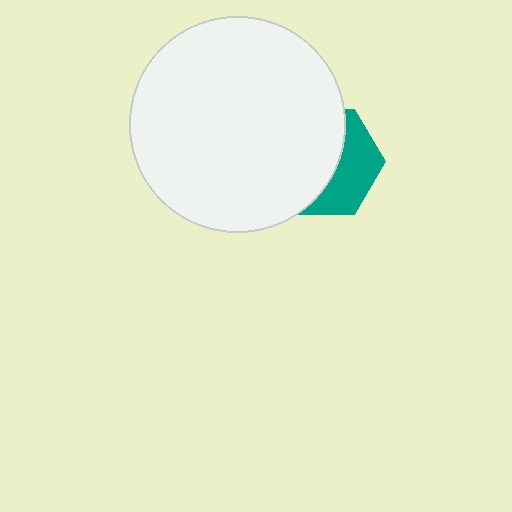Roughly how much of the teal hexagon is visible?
A small part of it is visible (roughly 41%).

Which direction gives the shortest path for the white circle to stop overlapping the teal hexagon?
Moving left gives the shortest separation.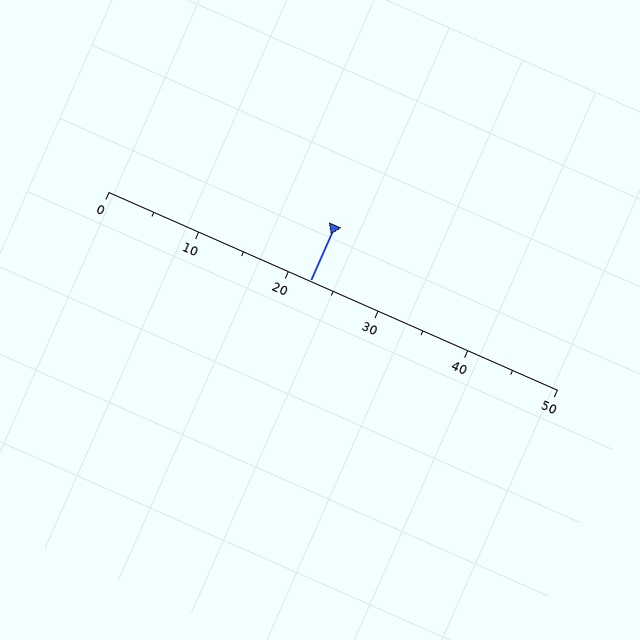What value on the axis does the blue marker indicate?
The marker indicates approximately 22.5.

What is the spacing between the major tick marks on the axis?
The major ticks are spaced 10 apart.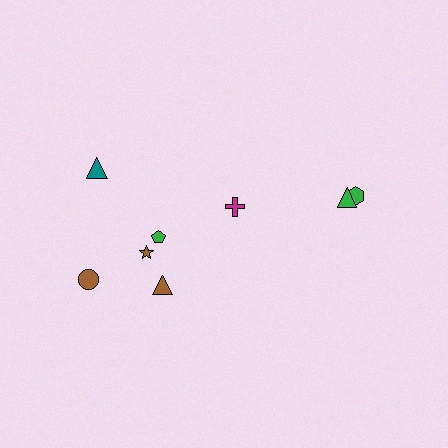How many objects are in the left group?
There are 5 objects.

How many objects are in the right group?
There are 3 objects.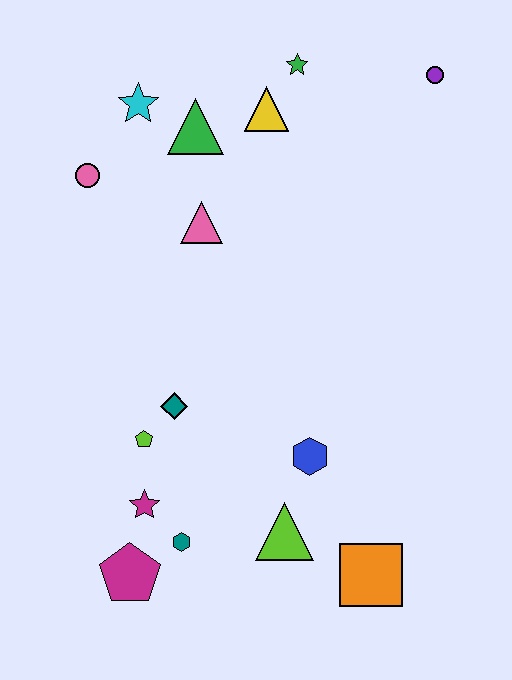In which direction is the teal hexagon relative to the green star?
The teal hexagon is below the green star.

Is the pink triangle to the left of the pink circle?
No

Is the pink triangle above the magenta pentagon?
Yes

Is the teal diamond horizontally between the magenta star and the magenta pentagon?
No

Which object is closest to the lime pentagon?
The teal diamond is closest to the lime pentagon.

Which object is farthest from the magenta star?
The purple circle is farthest from the magenta star.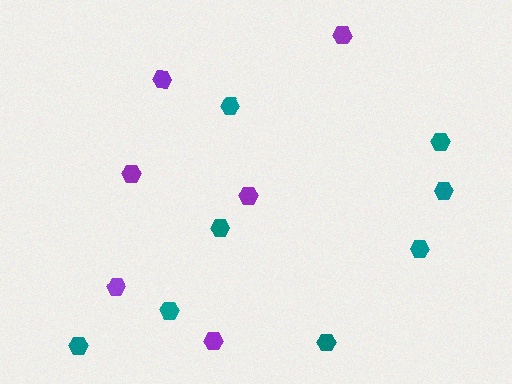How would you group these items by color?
There are 2 groups: one group of teal hexagons (8) and one group of purple hexagons (6).